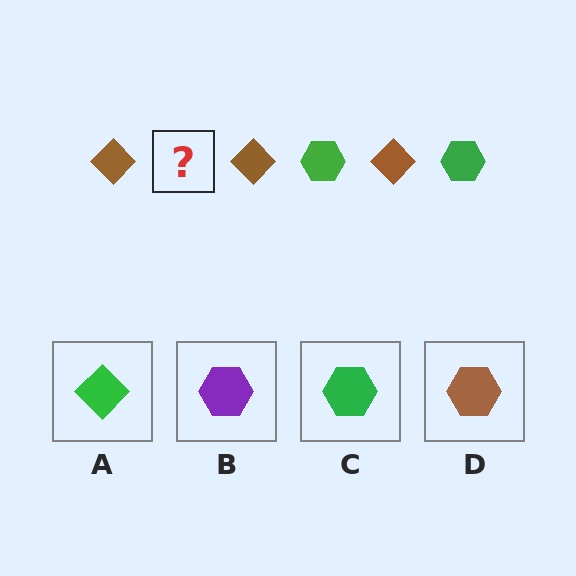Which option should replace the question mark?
Option C.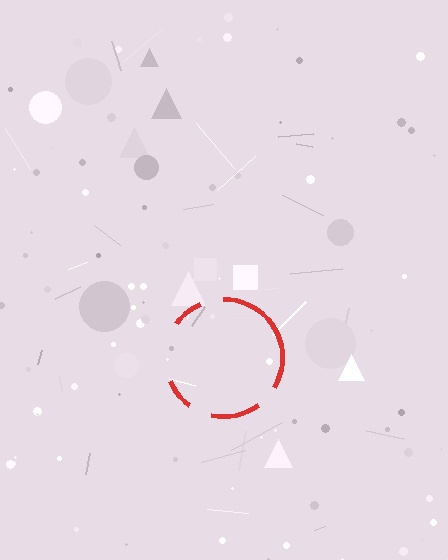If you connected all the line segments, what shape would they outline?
They would outline a circle.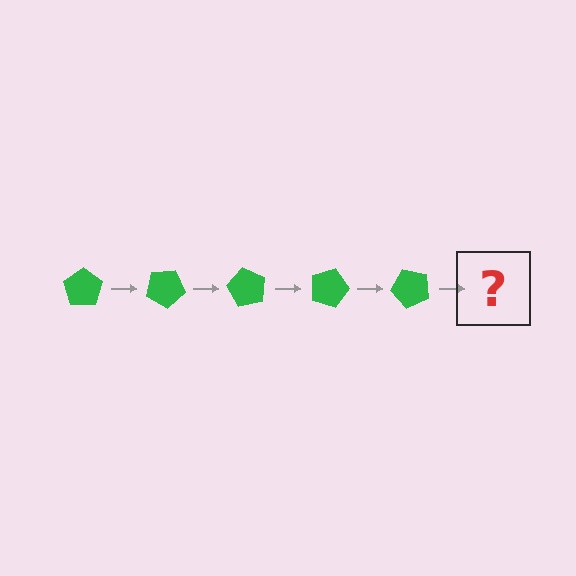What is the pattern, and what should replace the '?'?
The pattern is that the pentagon rotates 30 degrees each step. The '?' should be a green pentagon rotated 150 degrees.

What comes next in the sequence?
The next element should be a green pentagon rotated 150 degrees.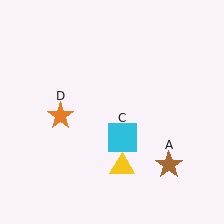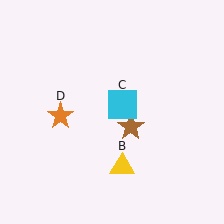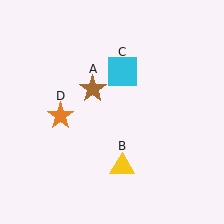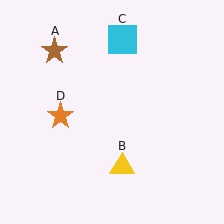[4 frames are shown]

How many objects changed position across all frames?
2 objects changed position: brown star (object A), cyan square (object C).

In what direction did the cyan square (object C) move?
The cyan square (object C) moved up.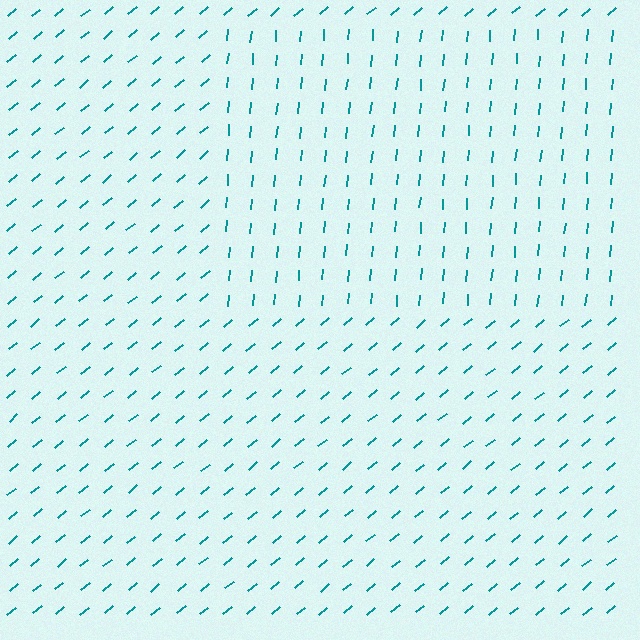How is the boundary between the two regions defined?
The boundary is defined purely by a change in line orientation (approximately 45 degrees difference). All lines are the same color and thickness.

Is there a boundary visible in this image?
Yes, there is a texture boundary formed by a change in line orientation.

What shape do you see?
I see a rectangle.